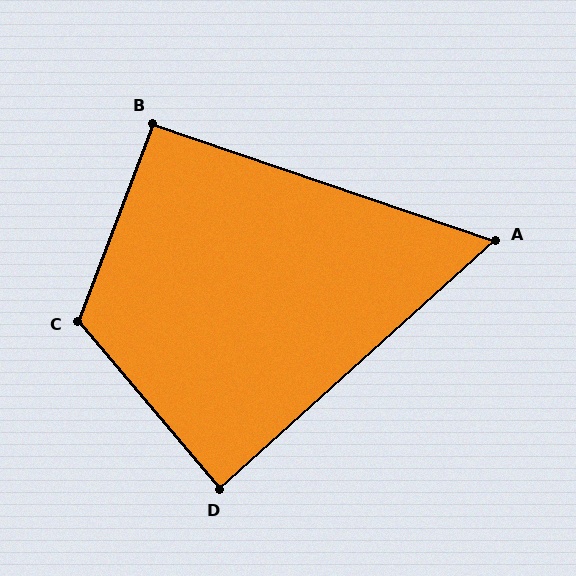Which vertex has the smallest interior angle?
A, at approximately 61 degrees.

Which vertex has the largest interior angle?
C, at approximately 119 degrees.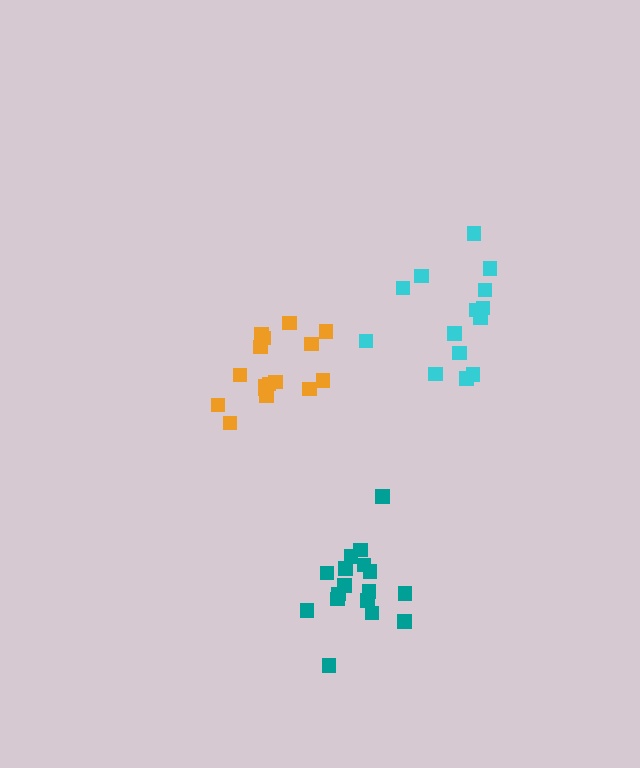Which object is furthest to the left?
The orange cluster is leftmost.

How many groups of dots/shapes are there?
There are 3 groups.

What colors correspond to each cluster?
The clusters are colored: teal, cyan, orange.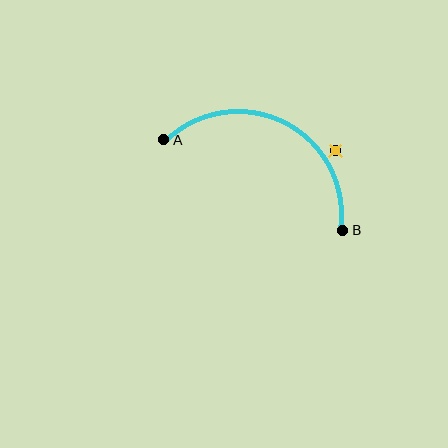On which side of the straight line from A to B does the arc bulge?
The arc bulges above the straight line connecting A and B.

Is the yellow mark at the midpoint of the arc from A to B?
No — the yellow mark does not lie on the arc at all. It sits slightly outside the curve.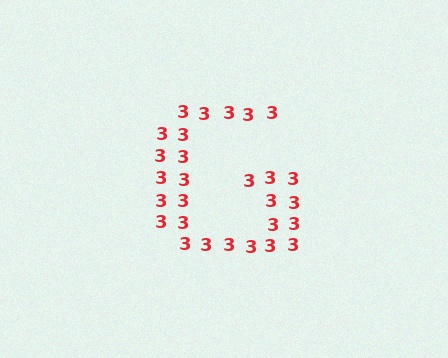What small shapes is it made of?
It is made of small digit 3's.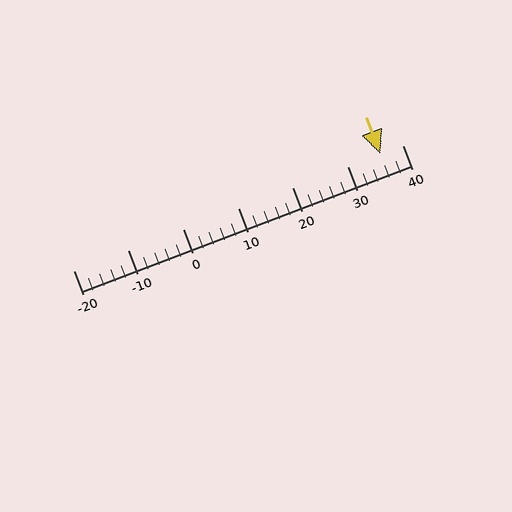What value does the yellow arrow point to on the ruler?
The yellow arrow points to approximately 36.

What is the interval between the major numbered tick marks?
The major tick marks are spaced 10 units apart.